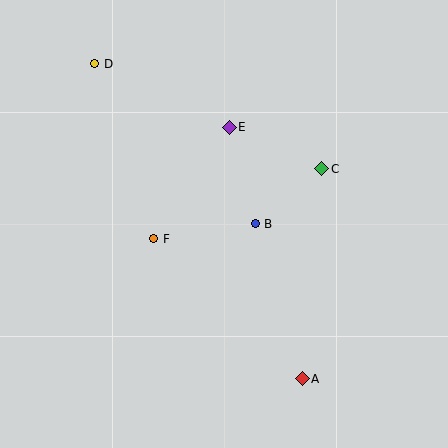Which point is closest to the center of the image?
Point B at (255, 224) is closest to the center.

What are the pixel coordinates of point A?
Point A is at (302, 379).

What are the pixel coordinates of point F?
Point F is at (154, 239).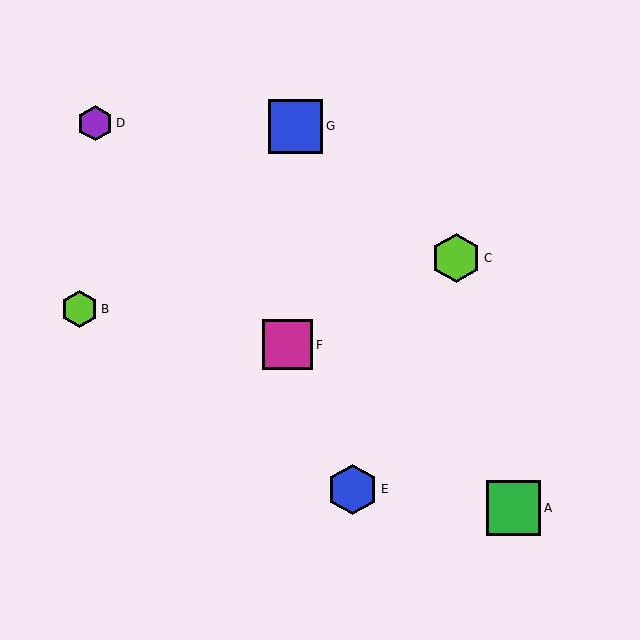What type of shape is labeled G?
Shape G is a blue square.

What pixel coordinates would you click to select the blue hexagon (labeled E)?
Click at (352, 489) to select the blue hexagon E.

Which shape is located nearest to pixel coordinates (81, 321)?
The lime hexagon (labeled B) at (80, 309) is nearest to that location.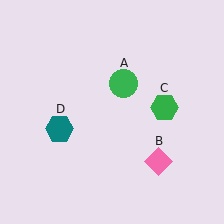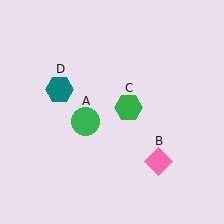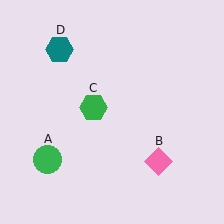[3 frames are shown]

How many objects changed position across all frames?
3 objects changed position: green circle (object A), green hexagon (object C), teal hexagon (object D).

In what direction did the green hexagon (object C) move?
The green hexagon (object C) moved left.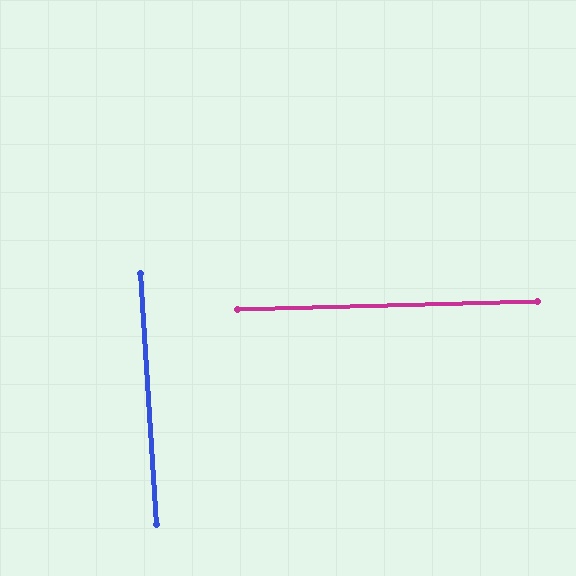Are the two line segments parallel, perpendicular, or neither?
Perpendicular — they meet at approximately 88°.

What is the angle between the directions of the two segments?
Approximately 88 degrees.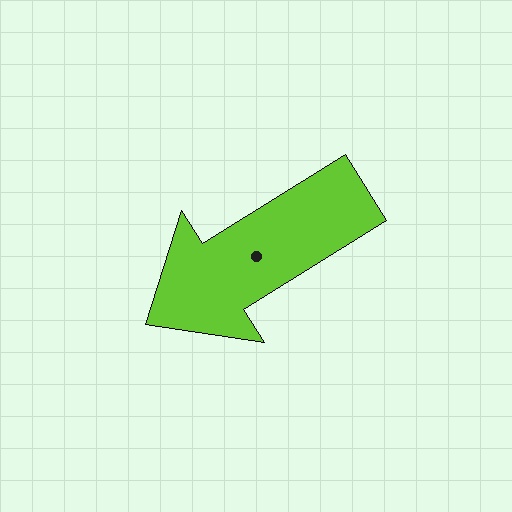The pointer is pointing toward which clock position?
Roughly 8 o'clock.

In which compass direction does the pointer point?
Southwest.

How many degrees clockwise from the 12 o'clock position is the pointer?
Approximately 238 degrees.